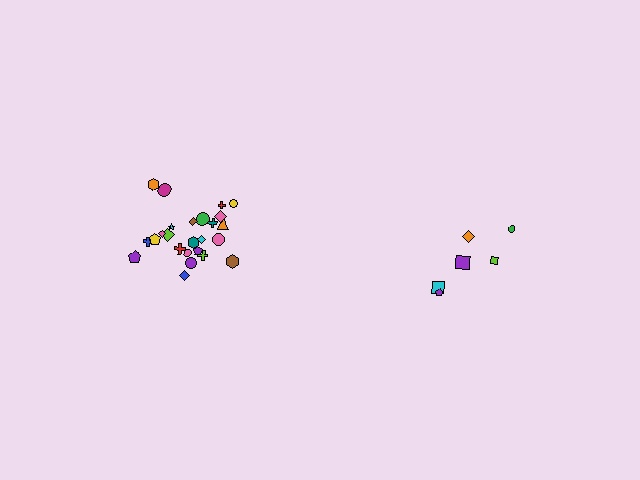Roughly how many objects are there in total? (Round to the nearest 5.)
Roughly 30 objects in total.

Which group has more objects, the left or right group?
The left group.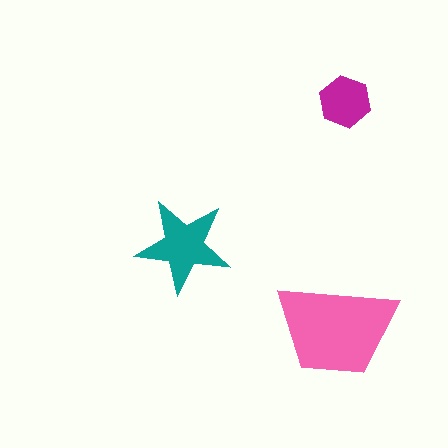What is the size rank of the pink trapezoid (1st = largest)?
1st.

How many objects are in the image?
There are 3 objects in the image.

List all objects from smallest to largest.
The magenta hexagon, the teal star, the pink trapezoid.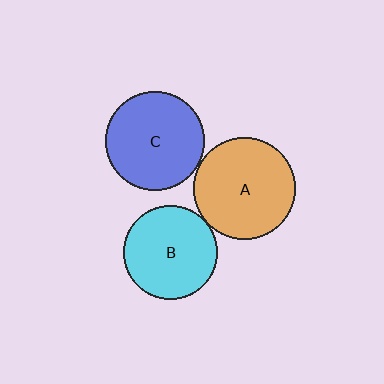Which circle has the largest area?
Circle A (orange).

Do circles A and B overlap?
Yes.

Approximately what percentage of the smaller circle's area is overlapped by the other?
Approximately 5%.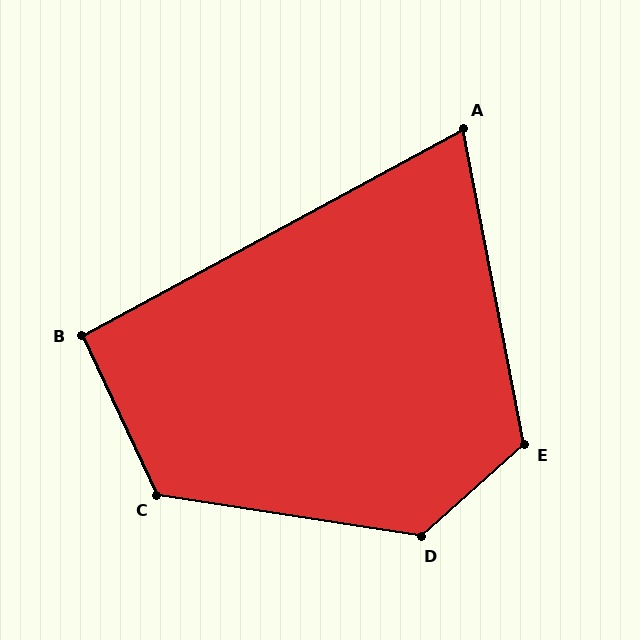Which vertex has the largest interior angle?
D, at approximately 129 degrees.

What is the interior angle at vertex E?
Approximately 121 degrees (obtuse).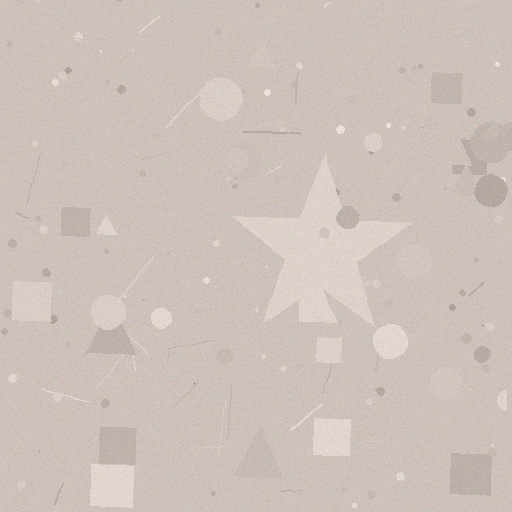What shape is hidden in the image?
A star is hidden in the image.